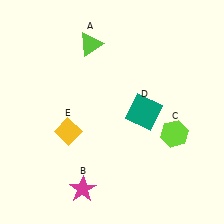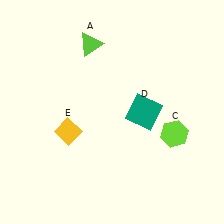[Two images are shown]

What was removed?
The magenta star (B) was removed in Image 2.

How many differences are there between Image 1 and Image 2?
There is 1 difference between the two images.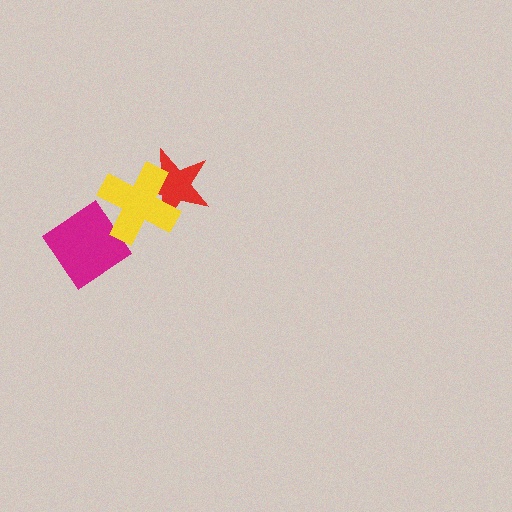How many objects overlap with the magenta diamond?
1 object overlaps with the magenta diamond.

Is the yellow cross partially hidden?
No, no other shape covers it.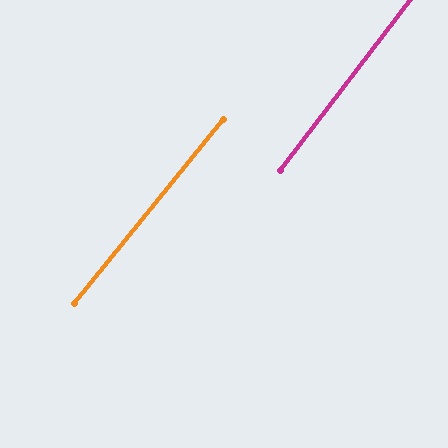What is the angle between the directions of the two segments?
Approximately 2 degrees.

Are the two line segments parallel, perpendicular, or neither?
Parallel — their directions differ by only 1.7°.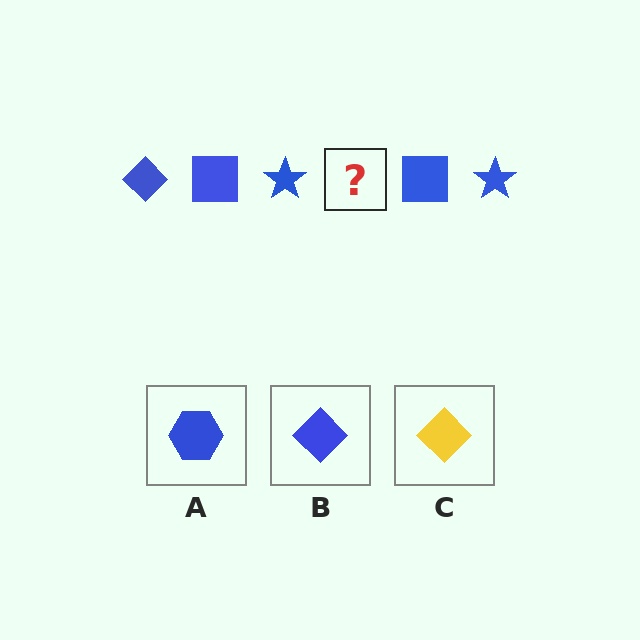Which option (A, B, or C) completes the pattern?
B.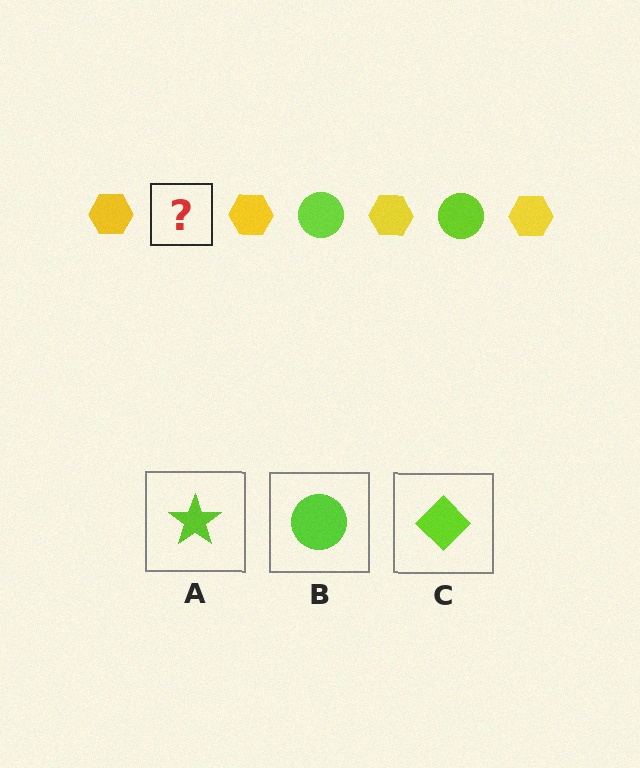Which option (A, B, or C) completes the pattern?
B.